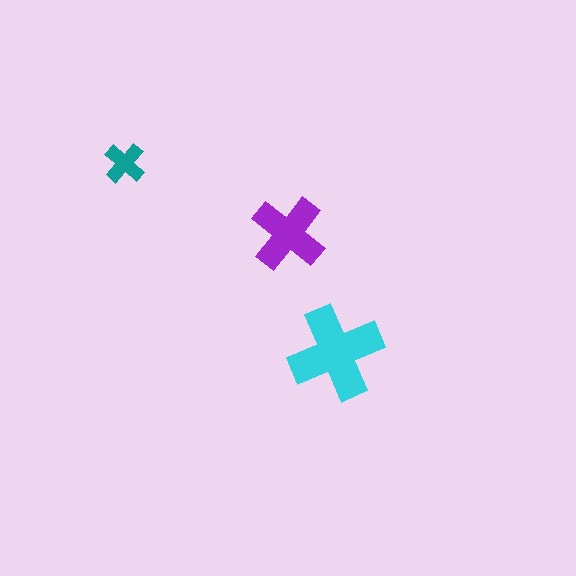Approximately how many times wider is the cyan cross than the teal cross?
About 2.5 times wider.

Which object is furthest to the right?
The cyan cross is rightmost.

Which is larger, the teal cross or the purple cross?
The purple one.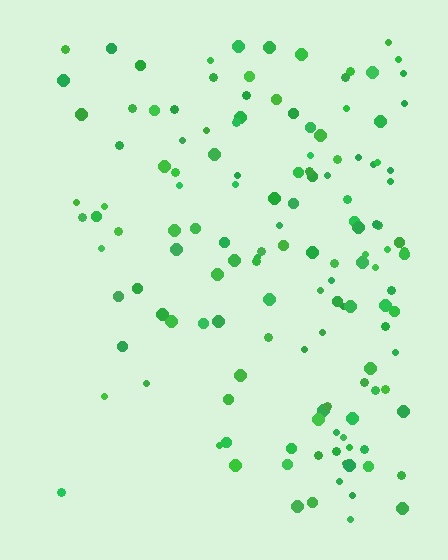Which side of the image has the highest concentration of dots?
The right.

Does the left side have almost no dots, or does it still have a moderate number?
Still a moderate number, just noticeably fewer than the right.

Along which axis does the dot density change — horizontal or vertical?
Horizontal.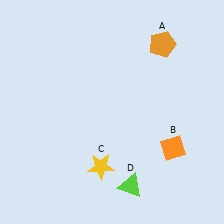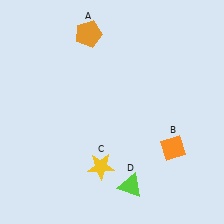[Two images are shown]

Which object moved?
The orange pentagon (A) moved left.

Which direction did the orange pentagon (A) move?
The orange pentagon (A) moved left.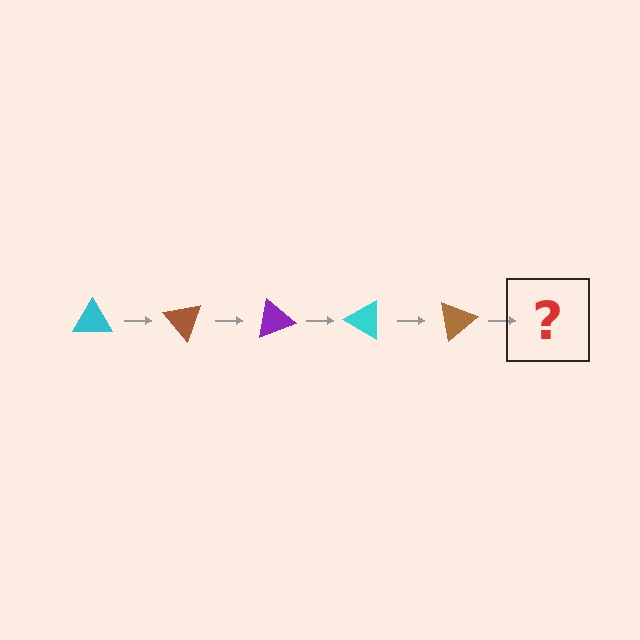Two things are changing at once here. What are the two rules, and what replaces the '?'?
The two rules are that it rotates 50 degrees each step and the color cycles through cyan, brown, and purple. The '?' should be a purple triangle, rotated 250 degrees from the start.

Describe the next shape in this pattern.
It should be a purple triangle, rotated 250 degrees from the start.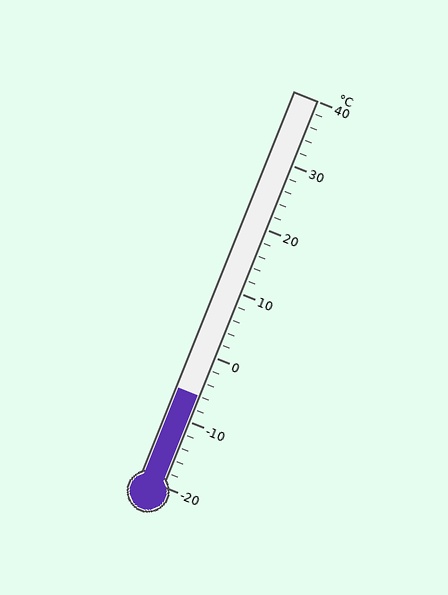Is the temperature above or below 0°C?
The temperature is below 0°C.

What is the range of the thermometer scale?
The thermometer scale ranges from -20°C to 40°C.